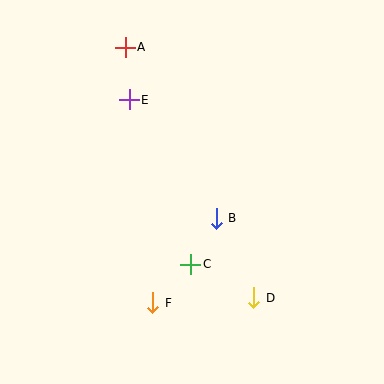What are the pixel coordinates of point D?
Point D is at (254, 298).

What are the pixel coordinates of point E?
Point E is at (129, 100).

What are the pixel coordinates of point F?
Point F is at (153, 303).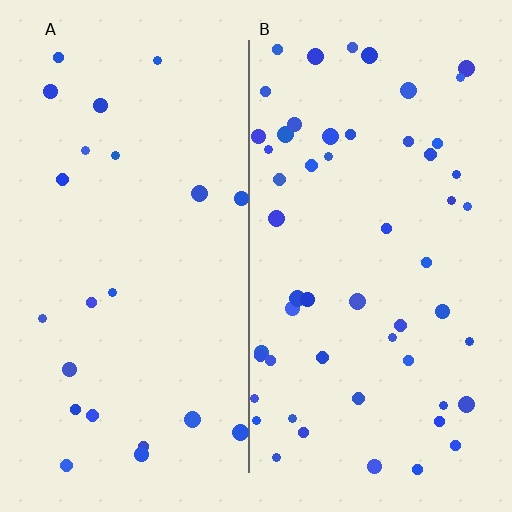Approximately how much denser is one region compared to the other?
Approximately 2.4× — region B over region A.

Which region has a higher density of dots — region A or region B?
B (the right).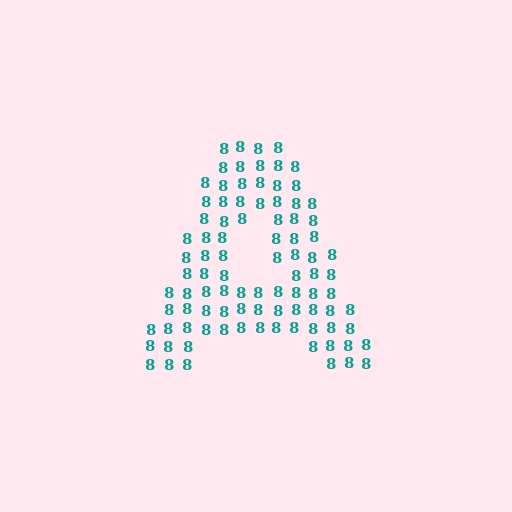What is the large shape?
The large shape is the letter A.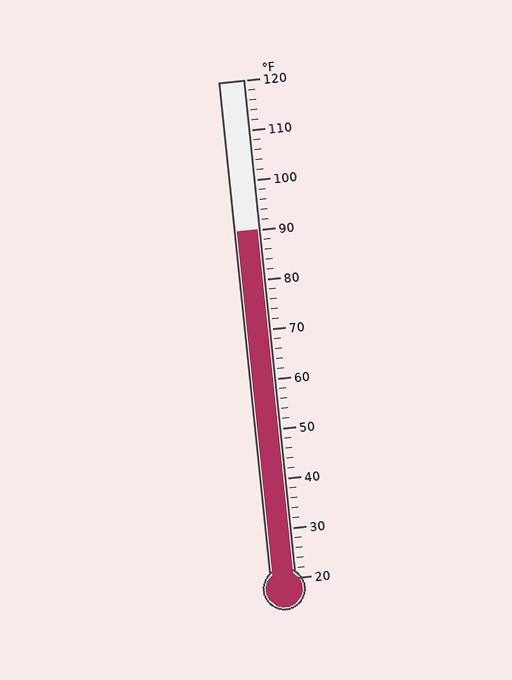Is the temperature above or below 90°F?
The temperature is at 90°F.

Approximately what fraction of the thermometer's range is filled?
The thermometer is filled to approximately 70% of its range.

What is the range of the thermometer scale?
The thermometer scale ranges from 20°F to 120°F.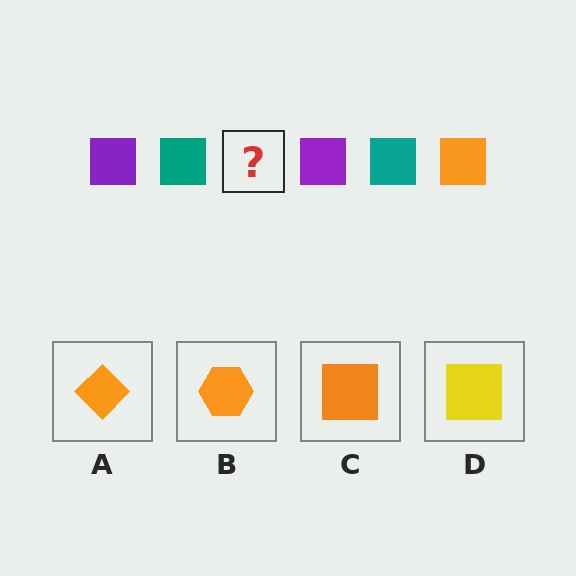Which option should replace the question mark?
Option C.